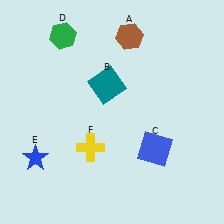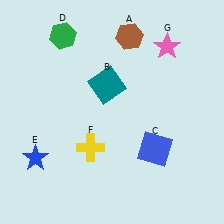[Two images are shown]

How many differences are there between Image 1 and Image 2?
There is 1 difference between the two images.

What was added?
A pink star (G) was added in Image 2.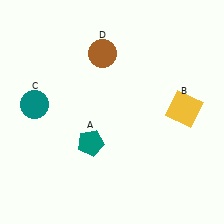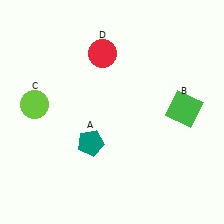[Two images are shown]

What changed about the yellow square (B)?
In Image 1, B is yellow. In Image 2, it changed to green.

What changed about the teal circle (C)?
In Image 1, C is teal. In Image 2, it changed to lime.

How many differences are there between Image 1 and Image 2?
There are 3 differences between the two images.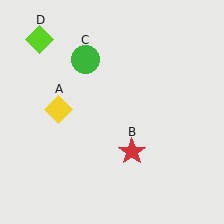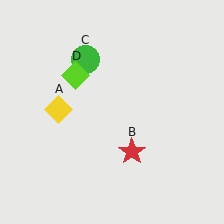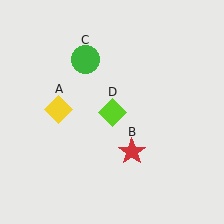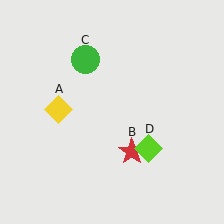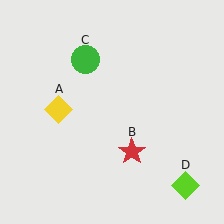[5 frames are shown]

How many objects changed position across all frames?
1 object changed position: lime diamond (object D).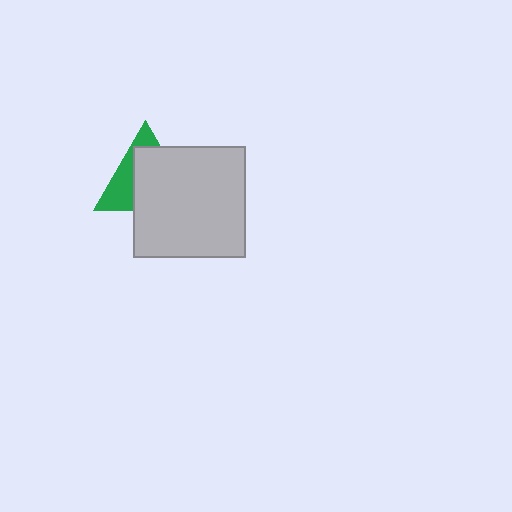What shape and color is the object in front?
The object in front is a light gray square.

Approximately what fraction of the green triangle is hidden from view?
Roughly 62% of the green triangle is hidden behind the light gray square.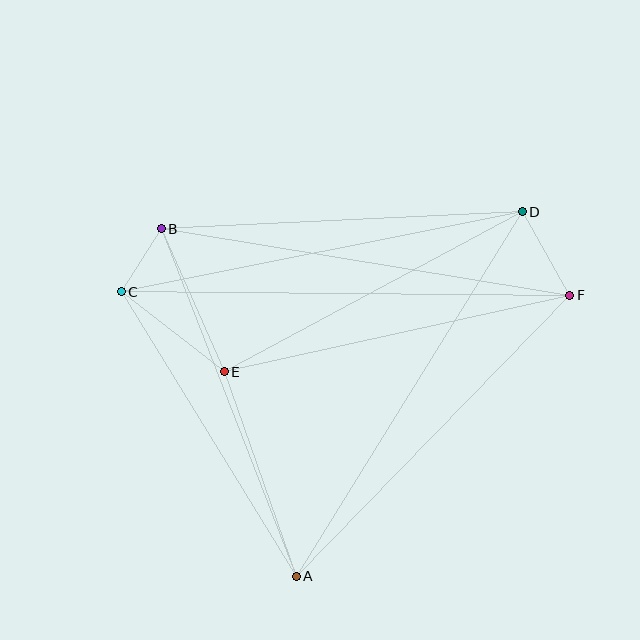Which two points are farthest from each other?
Points C and F are farthest from each other.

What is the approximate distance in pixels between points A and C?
The distance between A and C is approximately 334 pixels.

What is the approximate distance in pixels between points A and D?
The distance between A and D is approximately 429 pixels.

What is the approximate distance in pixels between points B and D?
The distance between B and D is approximately 362 pixels.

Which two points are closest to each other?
Points B and C are closest to each other.